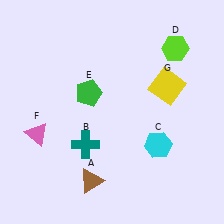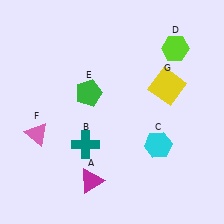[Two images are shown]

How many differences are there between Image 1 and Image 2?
There is 1 difference between the two images.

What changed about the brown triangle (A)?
In Image 1, A is brown. In Image 2, it changed to magenta.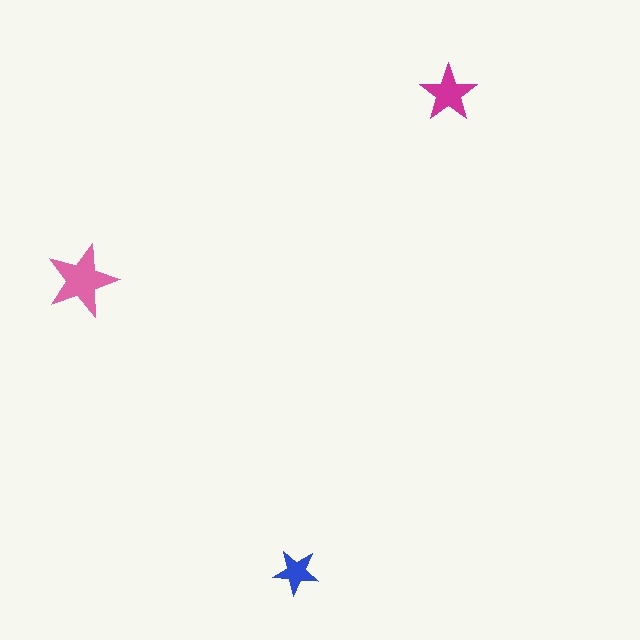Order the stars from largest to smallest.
the pink one, the magenta one, the blue one.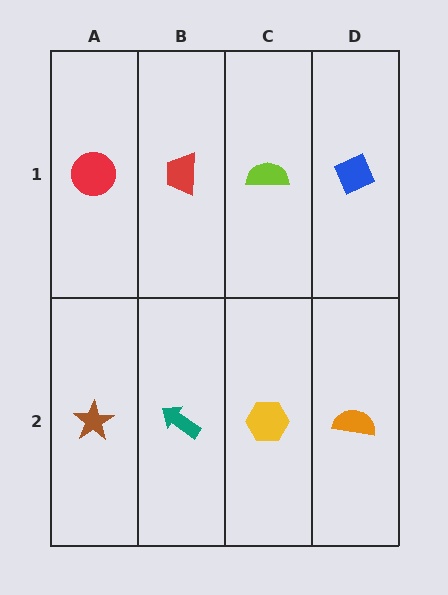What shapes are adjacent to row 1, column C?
A yellow hexagon (row 2, column C), a red trapezoid (row 1, column B), a blue diamond (row 1, column D).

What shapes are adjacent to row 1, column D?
An orange semicircle (row 2, column D), a lime semicircle (row 1, column C).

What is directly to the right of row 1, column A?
A red trapezoid.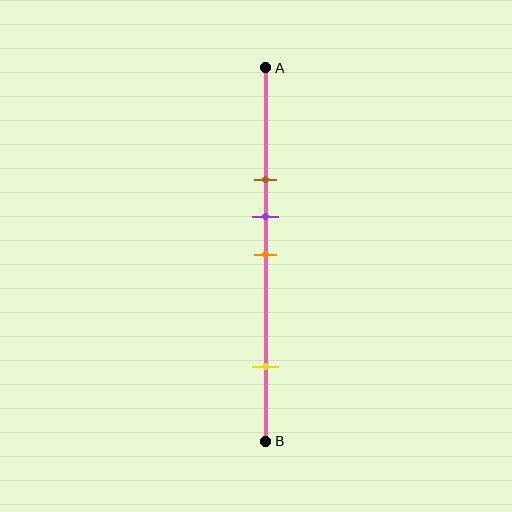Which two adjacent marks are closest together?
The purple and orange marks are the closest adjacent pair.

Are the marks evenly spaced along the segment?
No, the marks are not evenly spaced.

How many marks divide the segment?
There are 4 marks dividing the segment.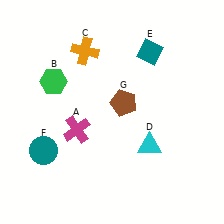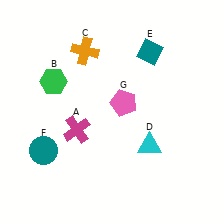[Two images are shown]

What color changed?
The pentagon (G) changed from brown in Image 1 to pink in Image 2.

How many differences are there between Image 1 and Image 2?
There is 1 difference between the two images.